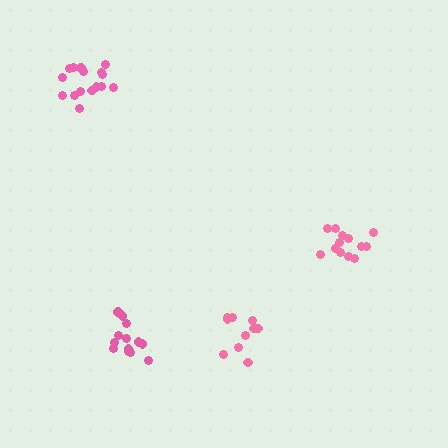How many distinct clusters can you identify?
There are 4 distinct clusters.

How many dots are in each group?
Group 1: 13 dots, Group 2: 16 dots, Group 3: 10 dots, Group 4: 13 dots (52 total).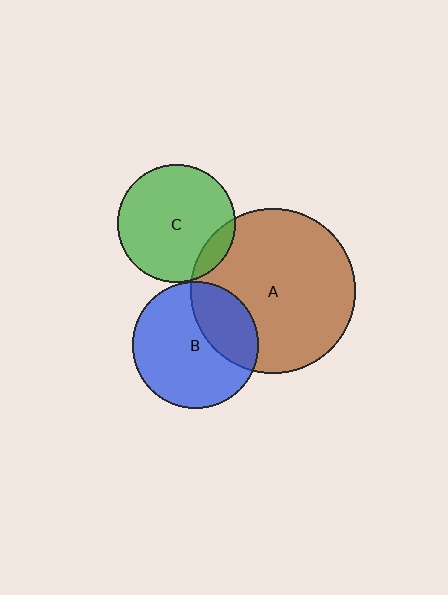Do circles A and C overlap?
Yes.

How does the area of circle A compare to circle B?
Approximately 1.7 times.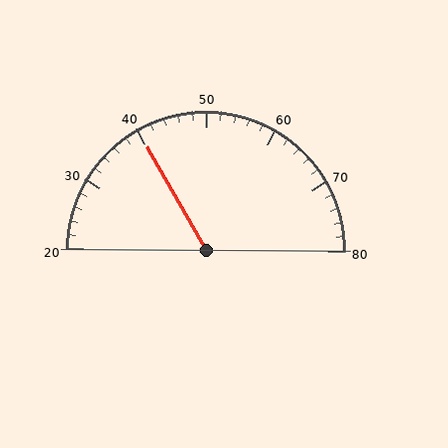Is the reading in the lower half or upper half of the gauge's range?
The reading is in the lower half of the range (20 to 80).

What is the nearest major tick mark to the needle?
The nearest major tick mark is 40.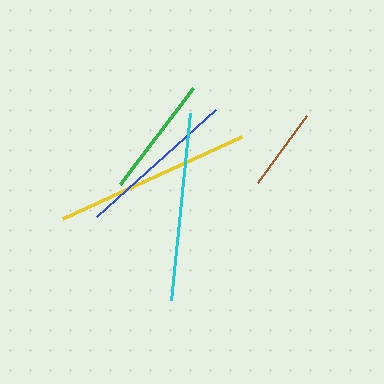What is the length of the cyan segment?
The cyan segment is approximately 188 pixels long.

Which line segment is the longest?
The yellow line is the longest at approximately 197 pixels.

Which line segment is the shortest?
The brown line is the shortest at approximately 83 pixels.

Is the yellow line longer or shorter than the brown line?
The yellow line is longer than the brown line.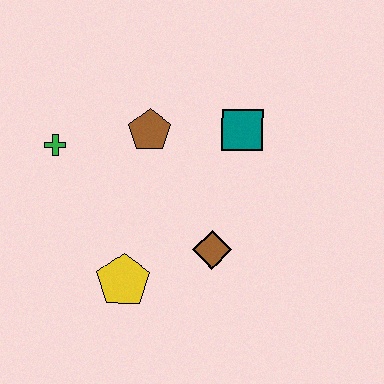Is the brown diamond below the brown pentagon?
Yes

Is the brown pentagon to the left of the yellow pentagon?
No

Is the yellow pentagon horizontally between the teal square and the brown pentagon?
No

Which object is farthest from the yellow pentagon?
The teal square is farthest from the yellow pentagon.